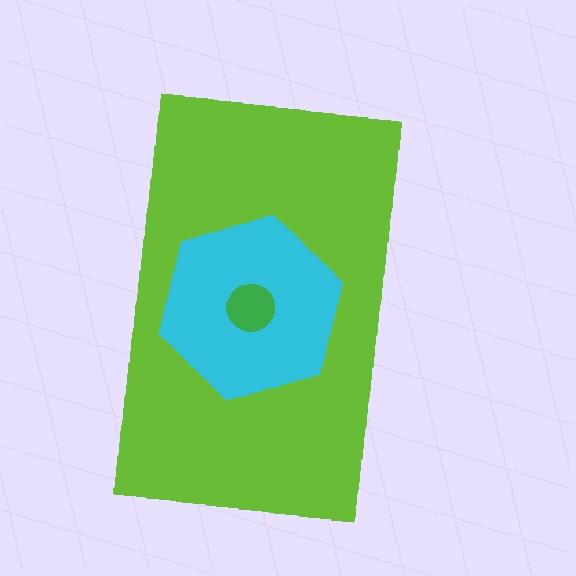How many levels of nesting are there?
3.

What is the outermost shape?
The lime rectangle.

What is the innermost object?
The green circle.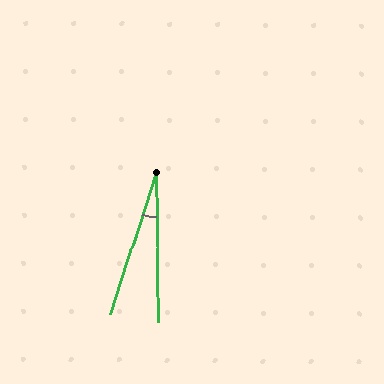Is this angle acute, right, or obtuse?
It is acute.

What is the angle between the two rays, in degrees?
Approximately 18 degrees.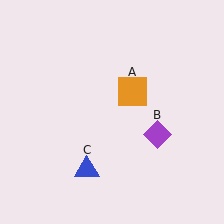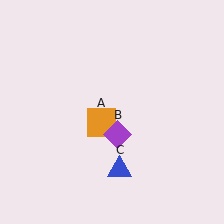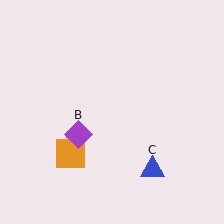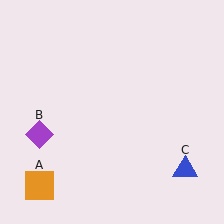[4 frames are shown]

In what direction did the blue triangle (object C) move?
The blue triangle (object C) moved right.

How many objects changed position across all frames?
3 objects changed position: orange square (object A), purple diamond (object B), blue triangle (object C).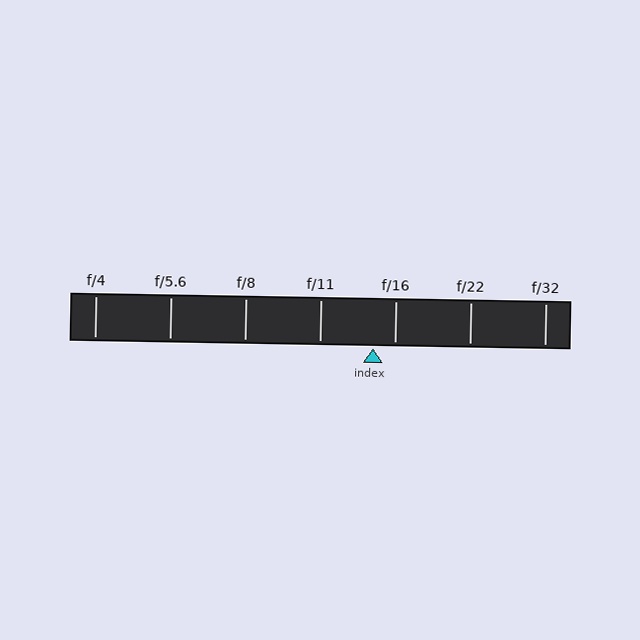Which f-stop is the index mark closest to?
The index mark is closest to f/16.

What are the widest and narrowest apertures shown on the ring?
The widest aperture shown is f/4 and the narrowest is f/32.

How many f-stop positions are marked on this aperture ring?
There are 7 f-stop positions marked.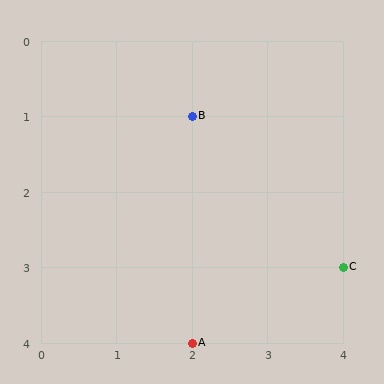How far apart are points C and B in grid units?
Points C and B are 2 columns and 2 rows apart (about 2.8 grid units diagonally).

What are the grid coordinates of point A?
Point A is at grid coordinates (2, 4).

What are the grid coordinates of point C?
Point C is at grid coordinates (4, 3).